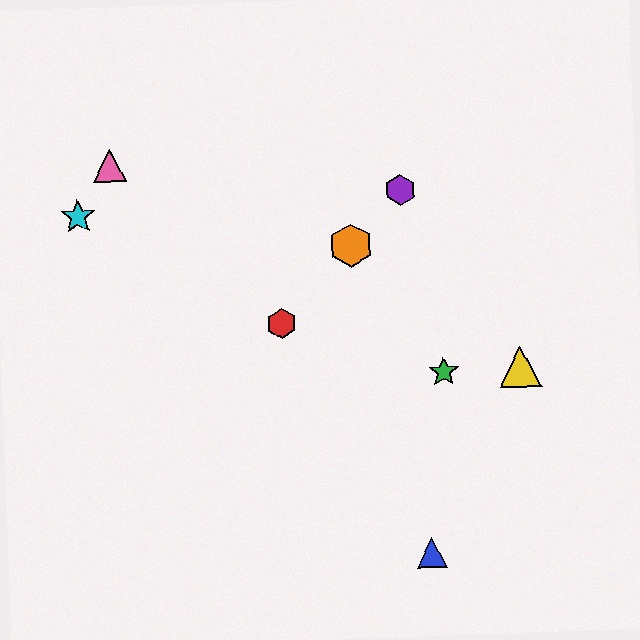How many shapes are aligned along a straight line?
3 shapes (the red hexagon, the purple hexagon, the orange hexagon) are aligned along a straight line.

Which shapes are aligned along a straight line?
The red hexagon, the purple hexagon, the orange hexagon are aligned along a straight line.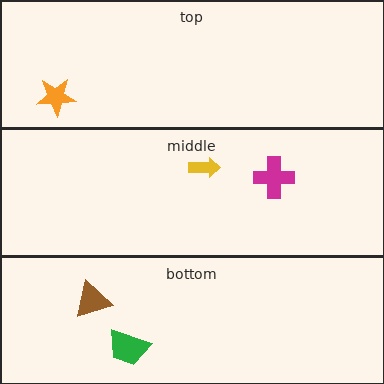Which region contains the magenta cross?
The middle region.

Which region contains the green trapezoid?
The bottom region.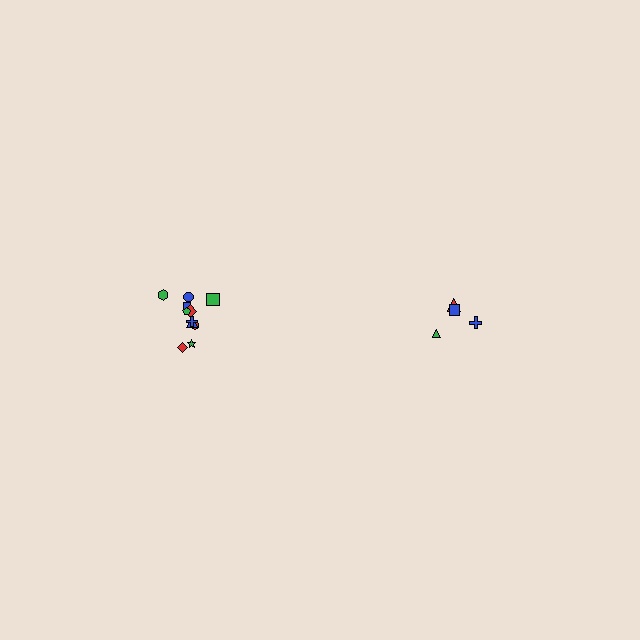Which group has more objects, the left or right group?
The left group.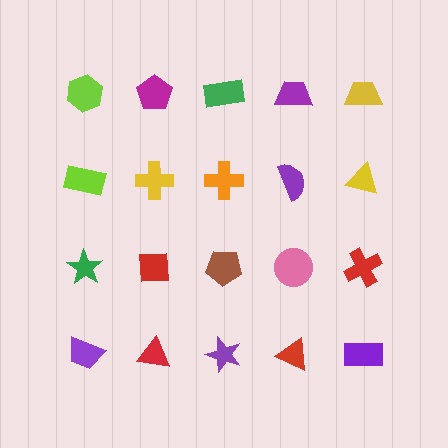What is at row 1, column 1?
A lime hexagon.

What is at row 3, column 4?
A pink circle.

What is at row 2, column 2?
A yellow cross.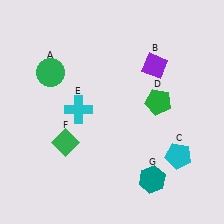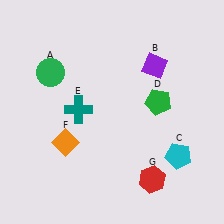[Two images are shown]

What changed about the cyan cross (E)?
In Image 1, E is cyan. In Image 2, it changed to teal.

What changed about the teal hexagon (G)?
In Image 1, G is teal. In Image 2, it changed to red.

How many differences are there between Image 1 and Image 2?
There are 3 differences between the two images.